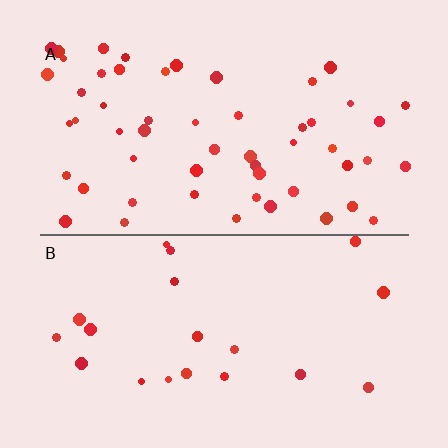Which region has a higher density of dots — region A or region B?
A (the top).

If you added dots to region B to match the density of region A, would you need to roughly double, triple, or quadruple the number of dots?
Approximately triple.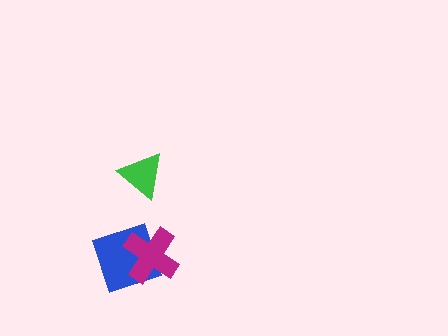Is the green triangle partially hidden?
No, no other shape covers it.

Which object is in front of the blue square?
The magenta cross is in front of the blue square.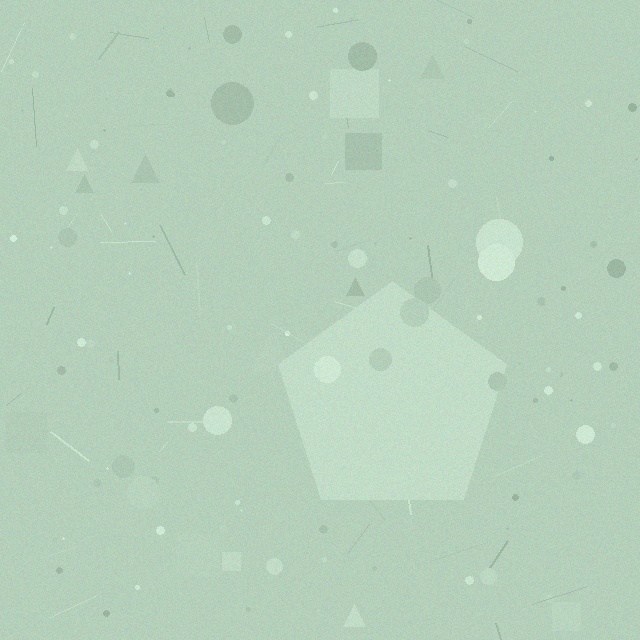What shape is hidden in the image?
A pentagon is hidden in the image.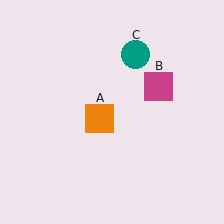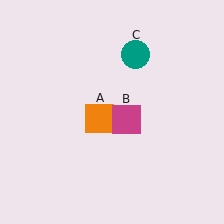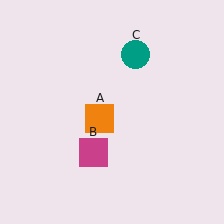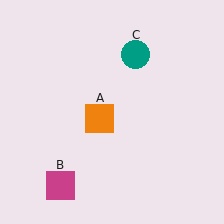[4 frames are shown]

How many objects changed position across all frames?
1 object changed position: magenta square (object B).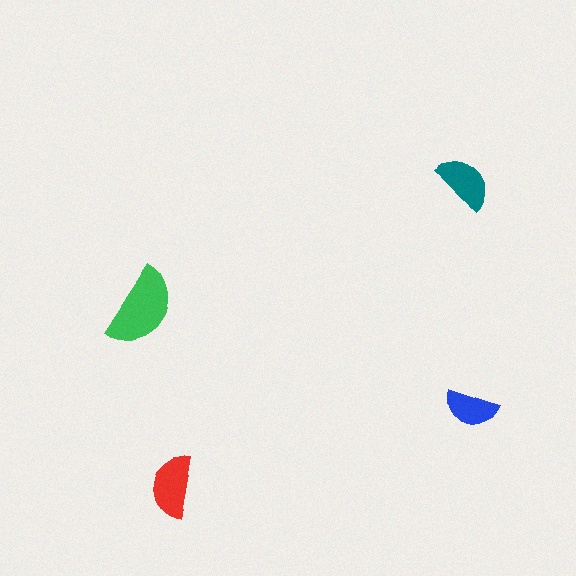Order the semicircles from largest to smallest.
the green one, the red one, the teal one, the blue one.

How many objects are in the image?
There are 4 objects in the image.